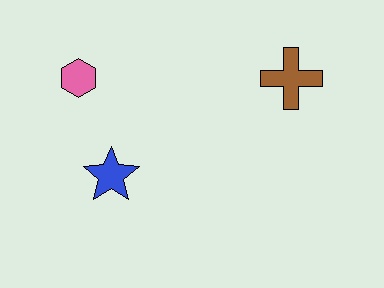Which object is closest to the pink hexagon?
The blue star is closest to the pink hexagon.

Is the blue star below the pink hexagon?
Yes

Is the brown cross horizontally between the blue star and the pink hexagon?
No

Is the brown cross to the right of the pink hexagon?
Yes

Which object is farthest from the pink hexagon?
The brown cross is farthest from the pink hexagon.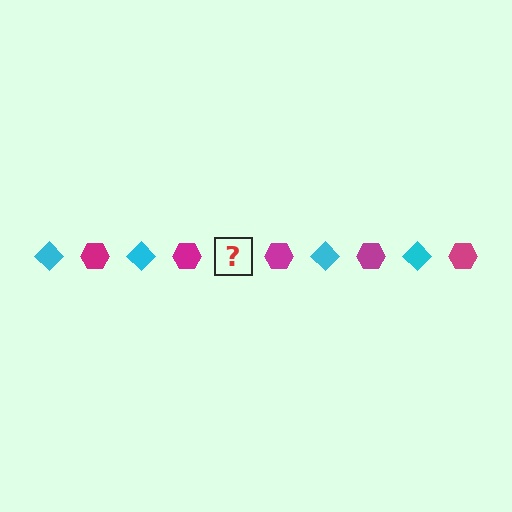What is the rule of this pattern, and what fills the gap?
The rule is that the pattern alternates between cyan diamond and magenta hexagon. The gap should be filled with a cyan diamond.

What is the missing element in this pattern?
The missing element is a cyan diamond.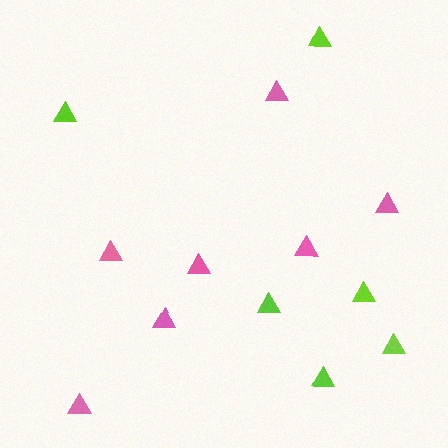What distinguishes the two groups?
There are 2 groups: one group of lime triangles (6) and one group of pink triangles (7).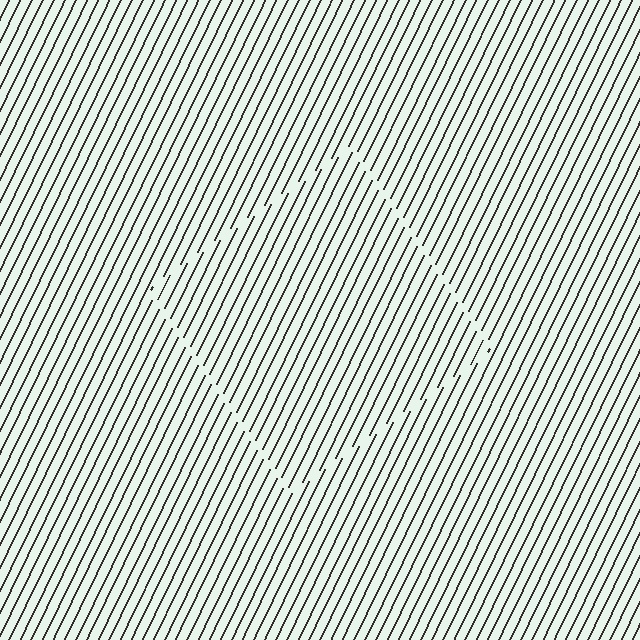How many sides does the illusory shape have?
4 sides — the line-ends trace a square.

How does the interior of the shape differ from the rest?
The interior of the shape contains the same grating, shifted by half a period — the contour is defined by the phase discontinuity where line-ends from the inner and outer gratings abut.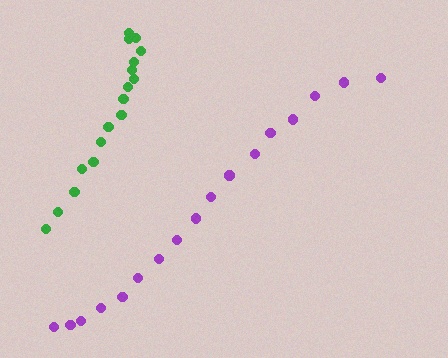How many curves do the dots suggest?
There are 2 distinct paths.